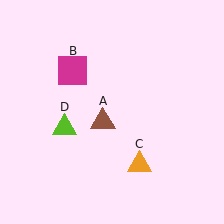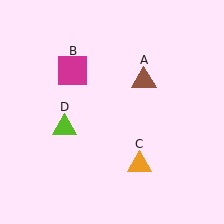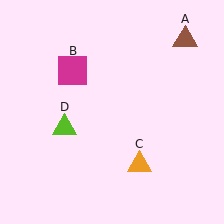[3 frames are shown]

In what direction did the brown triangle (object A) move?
The brown triangle (object A) moved up and to the right.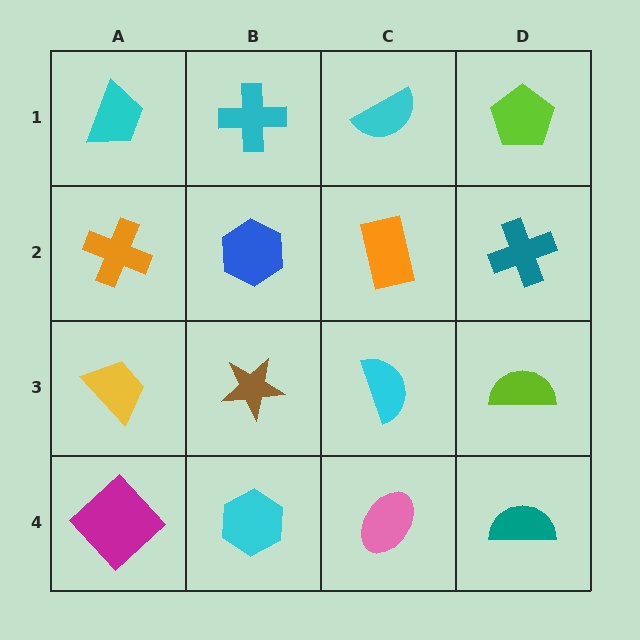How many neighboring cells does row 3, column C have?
4.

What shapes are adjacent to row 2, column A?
A cyan trapezoid (row 1, column A), a yellow trapezoid (row 3, column A), a blue hexagon (row 2, column B).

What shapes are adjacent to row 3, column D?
A teal cross (row 2, column D), a teal semicircle (row 4, column D), a cyan semicircle (row 3, column C).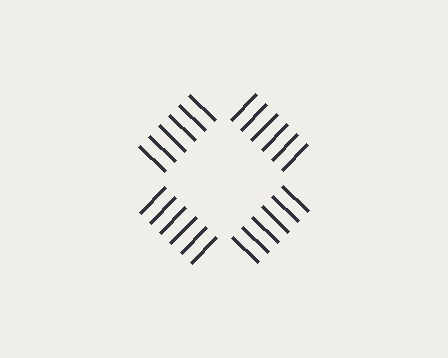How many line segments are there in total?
24 — 6 along each of the 4 edges.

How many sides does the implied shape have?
4 sides — the line-ends trace a square.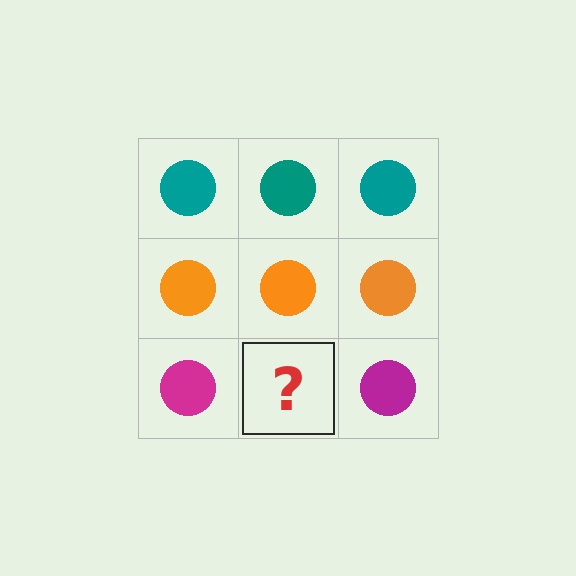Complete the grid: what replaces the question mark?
The question mark should be replaced with a magenta circle.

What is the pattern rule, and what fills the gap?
The rule is that each row has a consistent color. The gap should be filled with a magenta circle.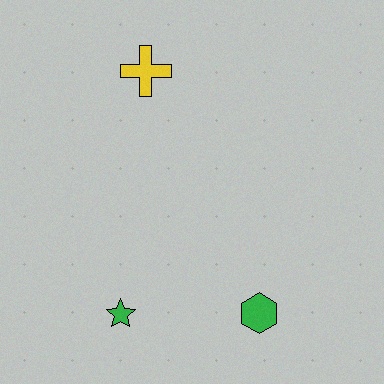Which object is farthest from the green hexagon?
The yellow cross is farthest from the green hexagon.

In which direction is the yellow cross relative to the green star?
The yellow cross is above the green star.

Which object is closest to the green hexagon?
The green star is closest to the green hexagon.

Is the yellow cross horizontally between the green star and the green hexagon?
Yes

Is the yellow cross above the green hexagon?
Yes